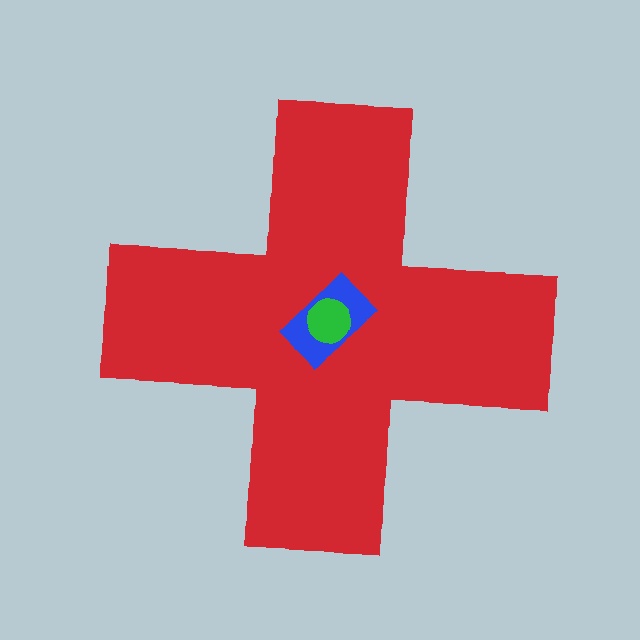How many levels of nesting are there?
3.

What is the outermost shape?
The red cross.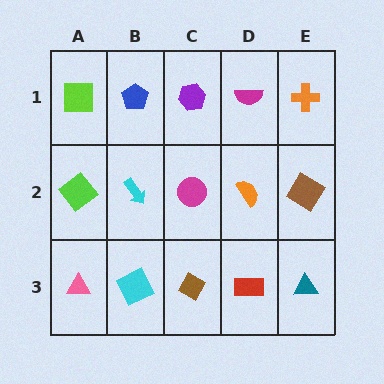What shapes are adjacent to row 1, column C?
A magenta circle (row 2, column C), a blue pentagon (row 1, column B), a magenta semicircle (row 1, column D).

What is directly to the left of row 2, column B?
A lime diamond.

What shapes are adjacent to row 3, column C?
A magenta circle (row 2, column C), a cyan square (row 3, column B), a red rectangle (row 3, column D).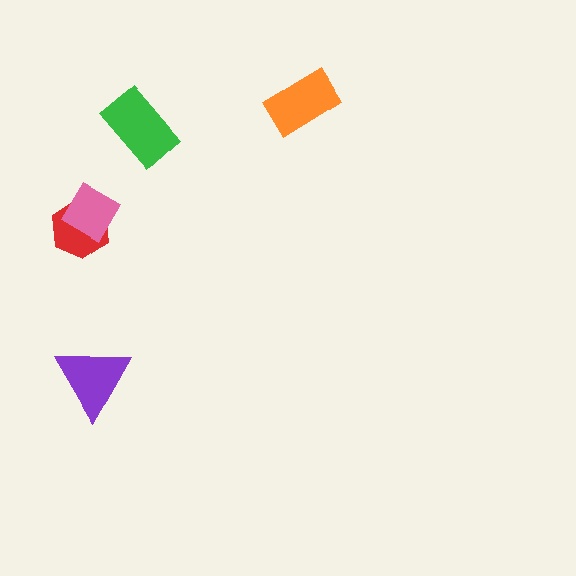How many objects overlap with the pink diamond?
1 object overlaps with the pink diamond.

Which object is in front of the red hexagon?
The pink diamond is in front of the red hexagon.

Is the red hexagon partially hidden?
Yes, it is partially covered by another shape.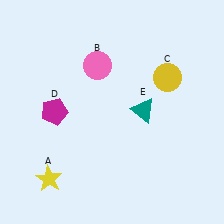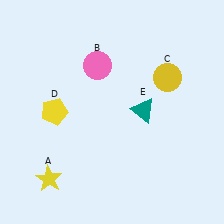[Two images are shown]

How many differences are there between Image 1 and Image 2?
There is 1 difference between the two images.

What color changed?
The pentagon (D) changed from magenta in Image 1 to yellow in Image 2.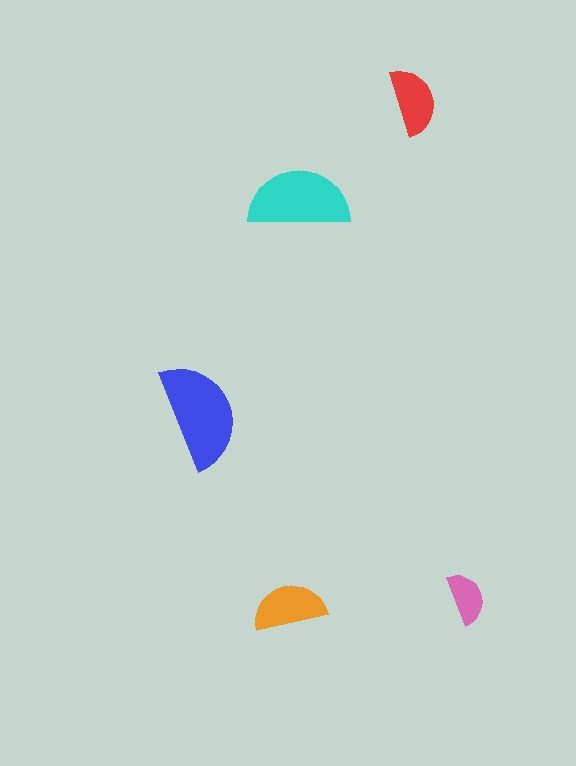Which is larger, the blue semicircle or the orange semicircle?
The blue one.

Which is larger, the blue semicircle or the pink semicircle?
The blue one.